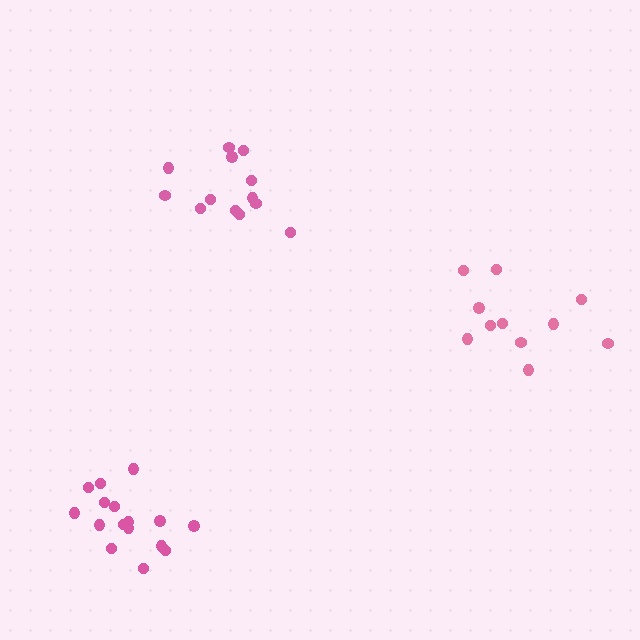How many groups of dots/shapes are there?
There are 3 groups.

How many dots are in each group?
Group 1: 11 dots, Group 2: 13 dots, Group 3: 16 dots (40 total).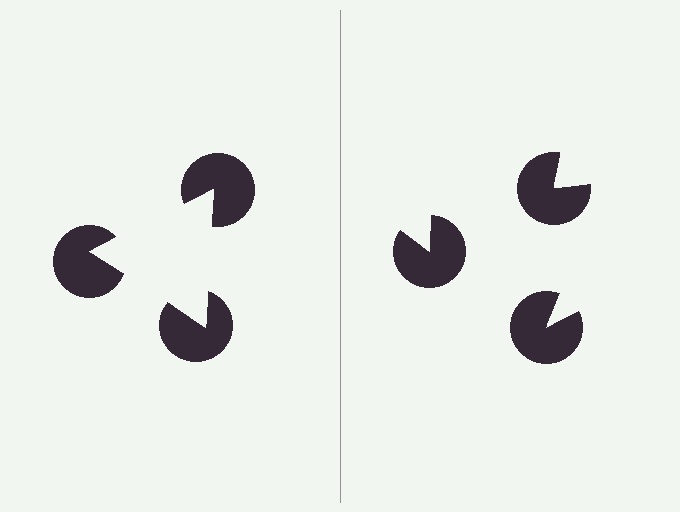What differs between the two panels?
The pac-man discs are positioned identically on both sides; only the wedge orientations differ. On the left they align to a triangle; on the right they are misaligned.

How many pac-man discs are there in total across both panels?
6 — 3 on each side.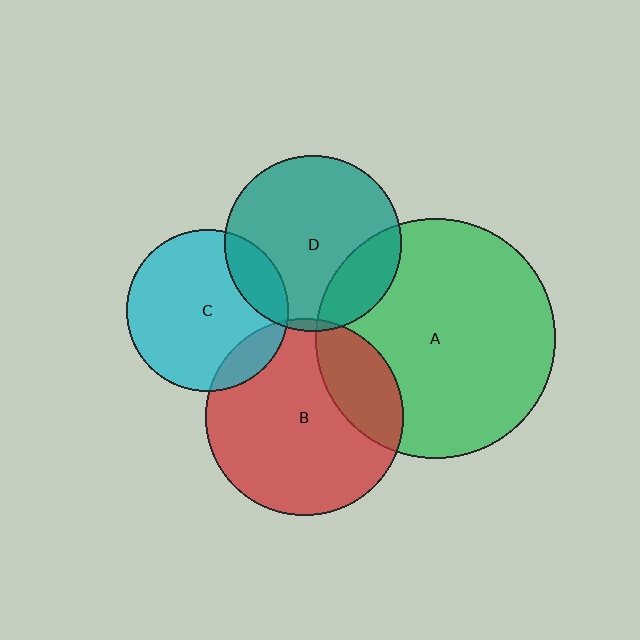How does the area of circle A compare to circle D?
Approximately 1.8 times.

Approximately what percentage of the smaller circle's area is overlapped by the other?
Approximately 25%.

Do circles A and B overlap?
Yes.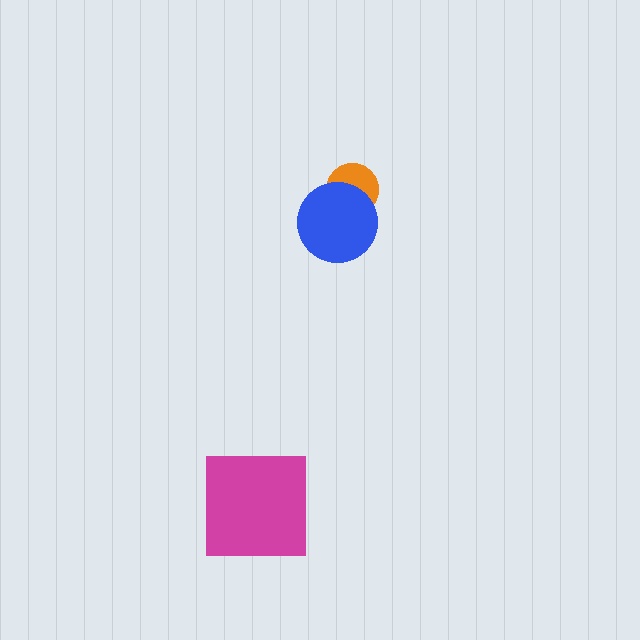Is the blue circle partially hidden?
No, no other shape covers it.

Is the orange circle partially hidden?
Yes, it is partially covered by another shape.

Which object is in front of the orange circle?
The blue circle is in front of the orange circle.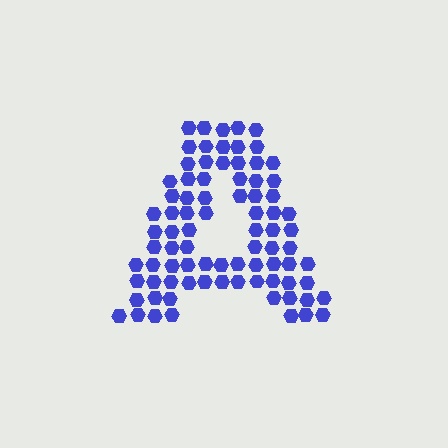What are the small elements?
The small elements are hexagons.